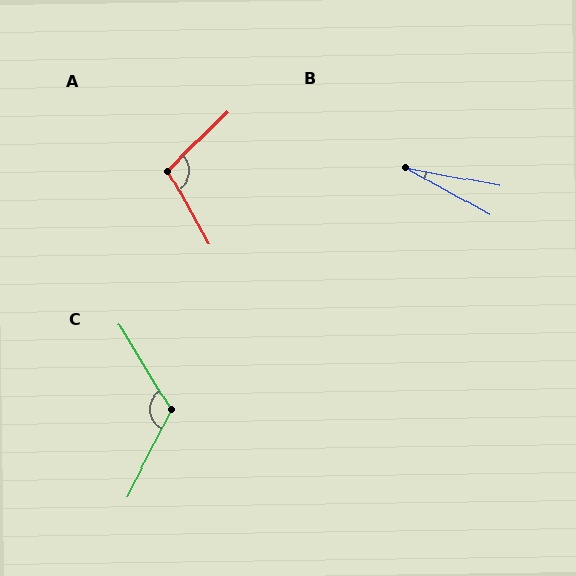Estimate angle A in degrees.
Approximately 105 degrees.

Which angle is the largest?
C, at approximately 122 degrees.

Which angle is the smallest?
B, at approximately 18 degrees.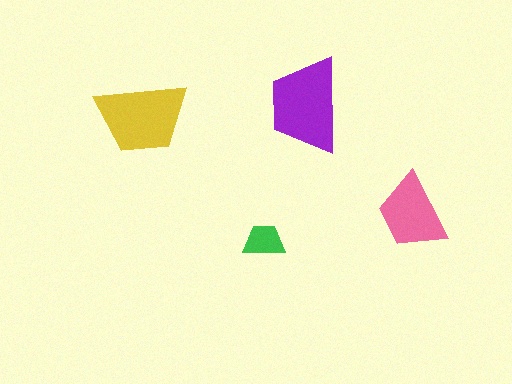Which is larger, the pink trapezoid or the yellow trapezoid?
The yellow one.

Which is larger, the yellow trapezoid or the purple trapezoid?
The purple one.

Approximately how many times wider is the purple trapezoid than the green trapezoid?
About 2.5 times wider.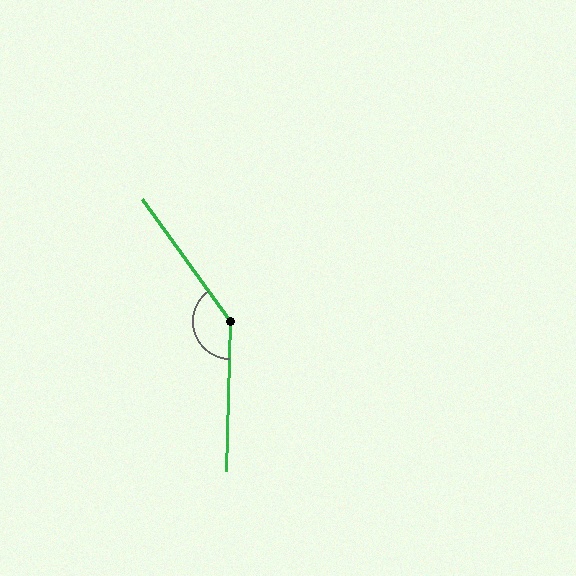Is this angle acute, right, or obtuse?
It is obtuse.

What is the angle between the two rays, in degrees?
Approximately 142 degrees.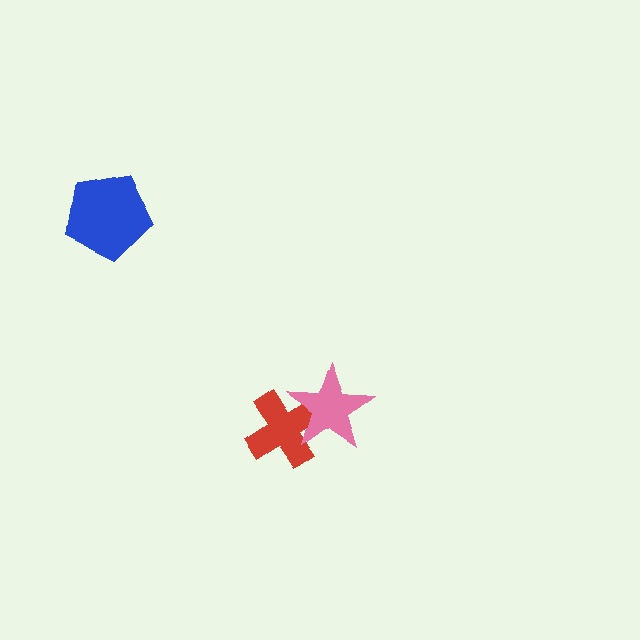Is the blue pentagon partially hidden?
No, no other shape covers it.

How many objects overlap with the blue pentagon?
0 objects overlap with the blue pentagon.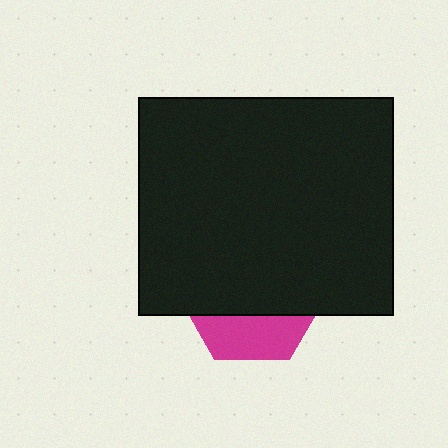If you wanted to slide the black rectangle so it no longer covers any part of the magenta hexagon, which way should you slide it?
Slide it up — that is the most direct way to separate the two shapes.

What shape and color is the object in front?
The object in front is a black rectangle.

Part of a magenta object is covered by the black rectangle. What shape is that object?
It is a hexagon.